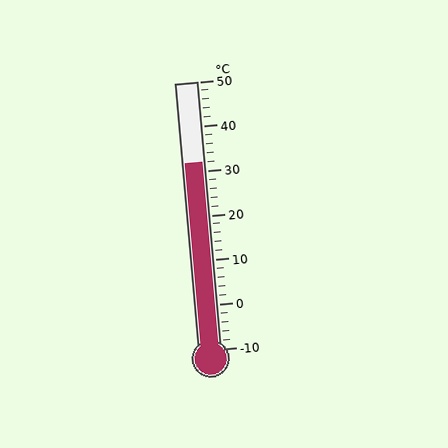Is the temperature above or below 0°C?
The temperature is above 0°C.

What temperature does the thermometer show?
The thermometer shows approximately 32°C.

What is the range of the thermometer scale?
The thermometer scale ranges from -10°C to 50°C.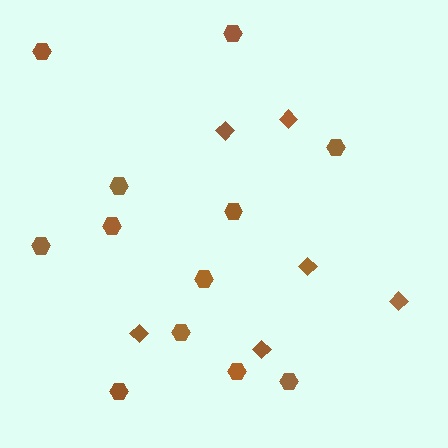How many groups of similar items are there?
There are 2 groups: one group of hexagons (12) and one group of diamonds (6).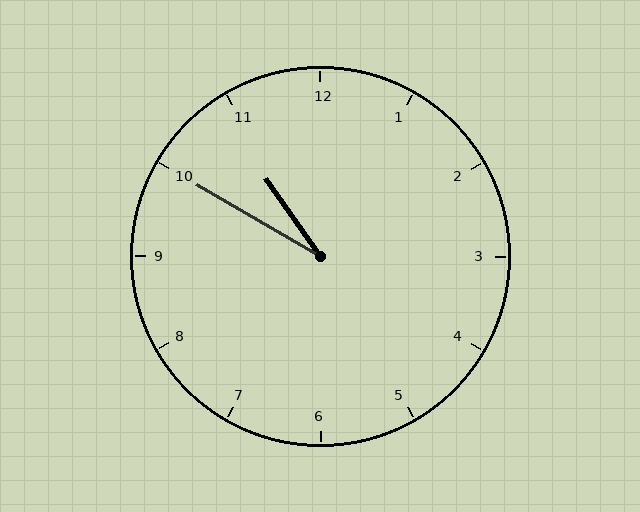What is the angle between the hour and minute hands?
Approximately 25 degrees.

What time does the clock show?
10:50.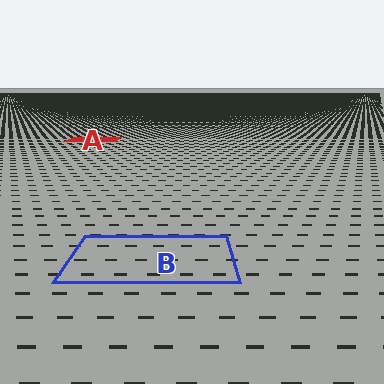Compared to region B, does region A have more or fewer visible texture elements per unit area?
Region A has more texture elements per unit area — they are packed more densely because it is farther away.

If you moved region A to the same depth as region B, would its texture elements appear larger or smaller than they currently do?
They would appear larger. At a closer depth, the same texture elements are projected at a bigger on-screen size.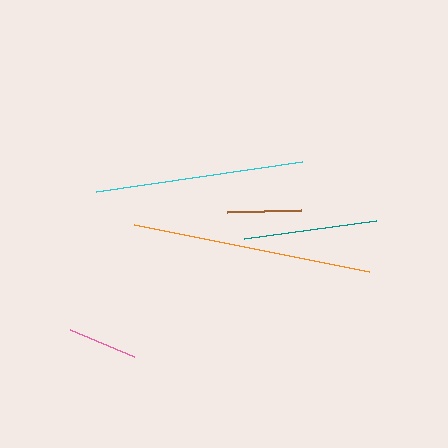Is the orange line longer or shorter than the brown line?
The orange line is longer than the brown line.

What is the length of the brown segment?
The brown segment is approximately 73 pixels long.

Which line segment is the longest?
The orange line is the longest at approximately 239 pixels.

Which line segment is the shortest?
The pink line is the shortest at approximately 70 pixels.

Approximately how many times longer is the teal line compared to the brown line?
The teal line is approximately 1.8 times the length of the brown line.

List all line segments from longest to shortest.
From longest to shortest: orange, cyan, teal, brown, pink.